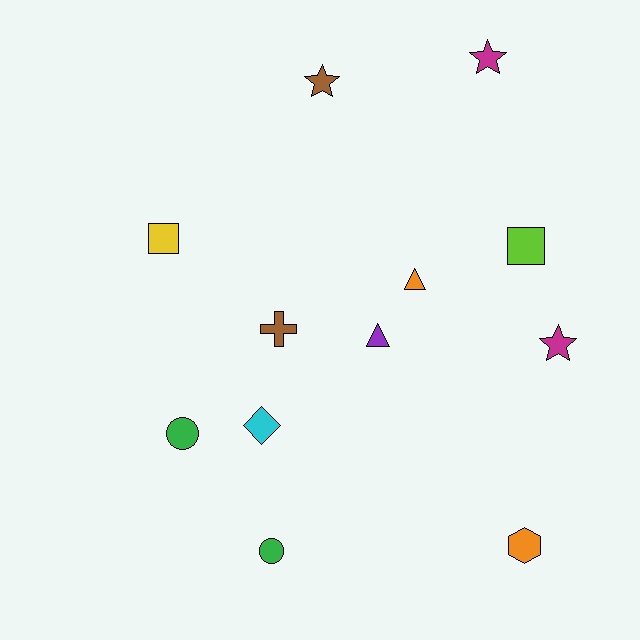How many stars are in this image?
There are 3 stars.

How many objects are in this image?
There are 12 objects.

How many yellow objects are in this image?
There is 1 yellow object.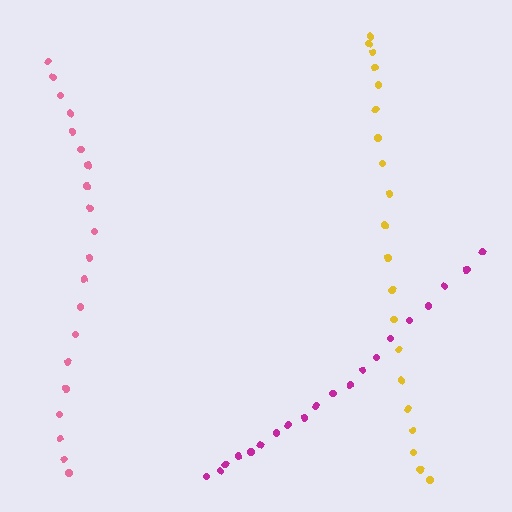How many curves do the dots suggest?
There are 3 distinct paths.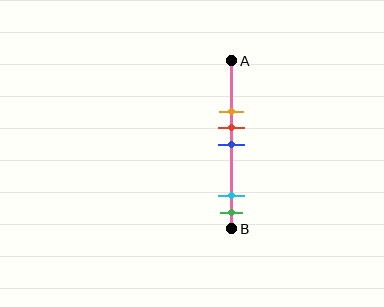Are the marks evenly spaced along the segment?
No, the marks are not evenly spaced.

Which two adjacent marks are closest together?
The red and blue marks are the closest adjacent pair.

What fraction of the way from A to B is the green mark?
The green mark is approximately 90% (0.9) of the way from A to B.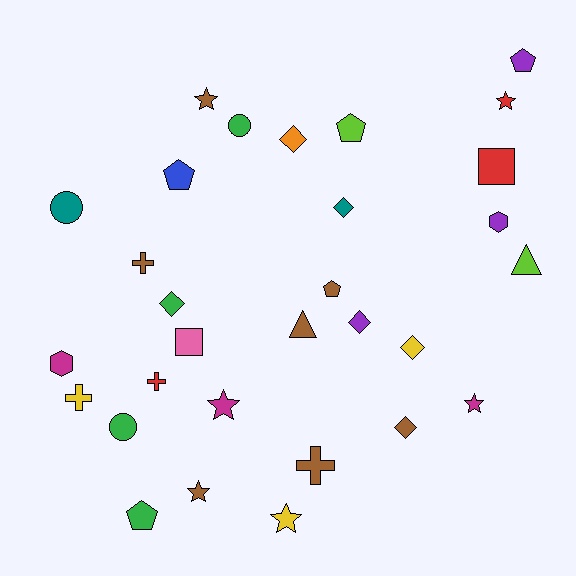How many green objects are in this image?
There are 4 green objects.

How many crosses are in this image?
There are 4 crosses.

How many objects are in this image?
There are 30 objects.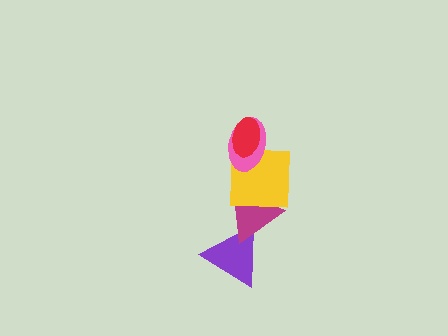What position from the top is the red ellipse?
The red ellipse is 1st from the top.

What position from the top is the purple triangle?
The purple triangle is 5th from the top.